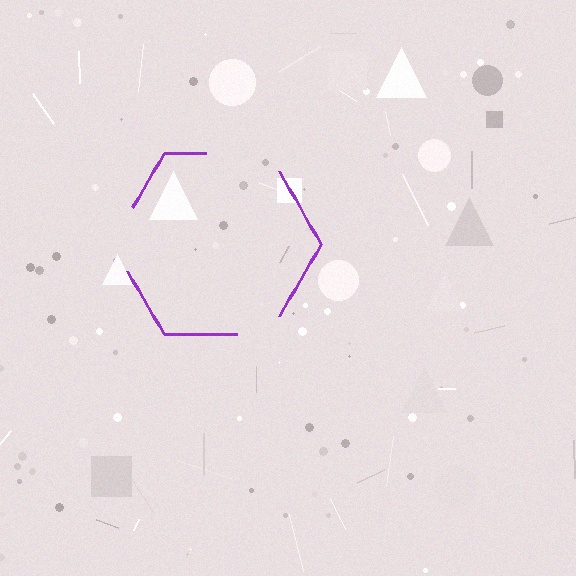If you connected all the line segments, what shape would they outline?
They would outline a hexagon.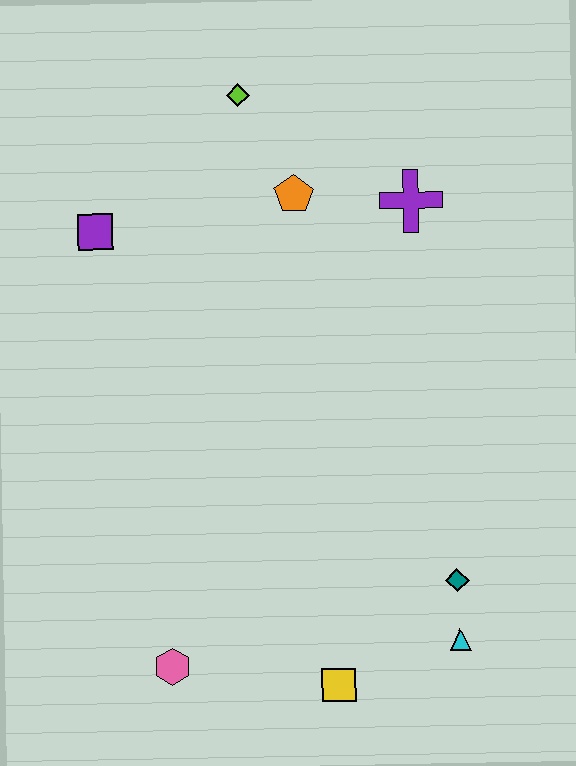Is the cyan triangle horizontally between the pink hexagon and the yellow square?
No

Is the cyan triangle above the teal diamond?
No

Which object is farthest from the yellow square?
The lime diamond is farthest from the yellow square.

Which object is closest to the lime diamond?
The orange pentagon is closest to the lime diamond.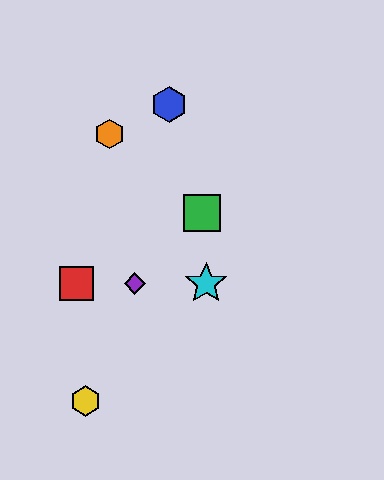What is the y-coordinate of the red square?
The red square is at y≈283.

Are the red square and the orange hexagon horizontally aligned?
No, the red square is at y≈283 and the orange hexagon is at y≈134.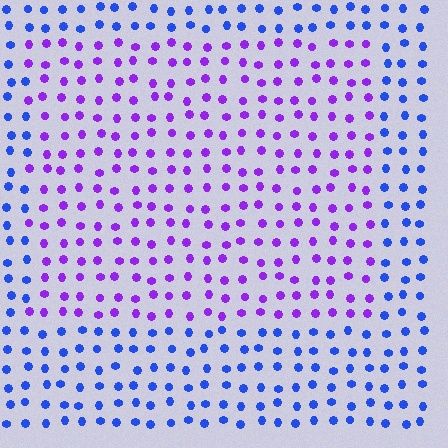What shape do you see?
I see a rectangle.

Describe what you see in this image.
The image is filled with small blue elements in a uniform arrangement. A rectangle-shaped region is visible where the elements are tinted to a slightly different hue, forming a subtle color boundary.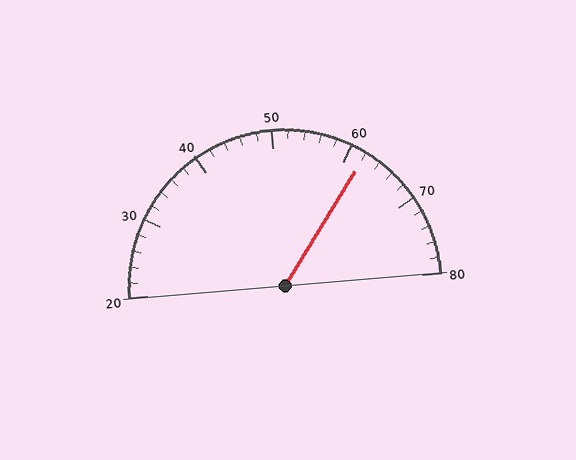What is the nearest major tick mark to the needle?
The nearest major tick mark is 60.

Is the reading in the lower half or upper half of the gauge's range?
The reading is in the upper half of the range (20 to 80).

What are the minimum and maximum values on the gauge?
The gauge ranges from 20 to 80.